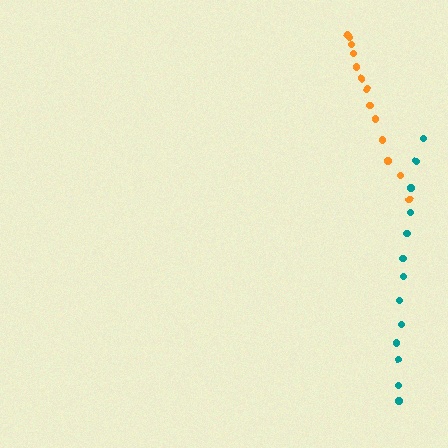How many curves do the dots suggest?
There are 2 distinct paths.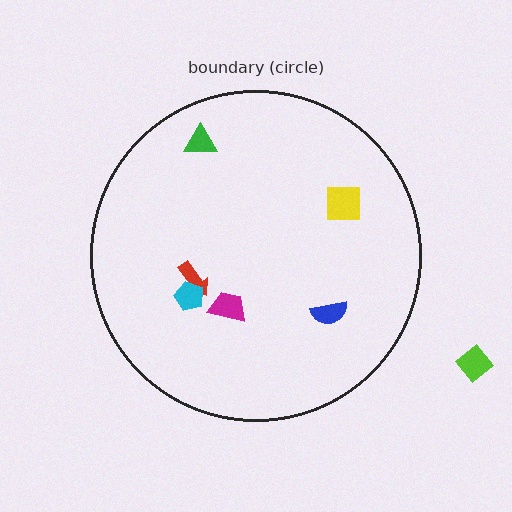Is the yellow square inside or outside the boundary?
Inside.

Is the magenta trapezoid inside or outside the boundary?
Inside.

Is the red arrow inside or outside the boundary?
Inside.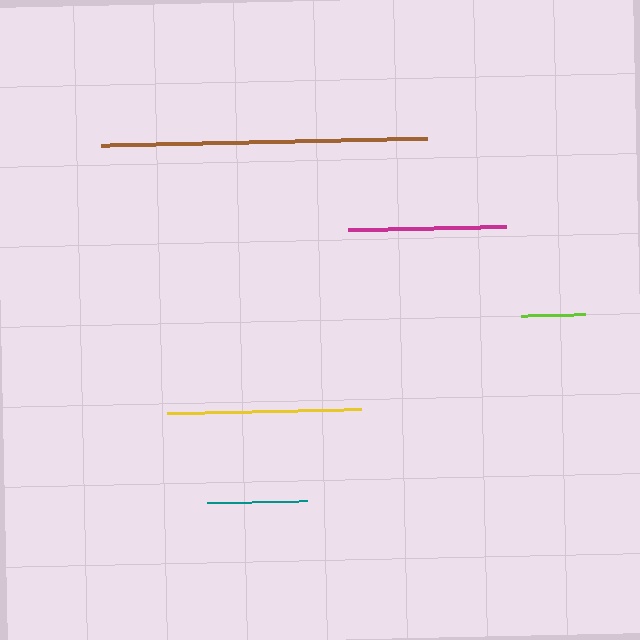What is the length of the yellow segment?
The yellow segment is approximately 193 pixels long.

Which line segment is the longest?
The brown line is the longest at approximately 326 pixels.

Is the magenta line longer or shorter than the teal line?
The magenta line is longer than the teal line.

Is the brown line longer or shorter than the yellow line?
The brown line is longer than the yellow line.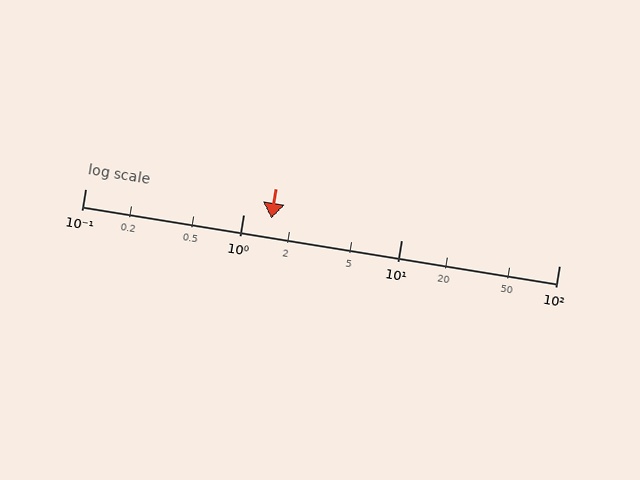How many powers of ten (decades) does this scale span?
The scale spans 3 decades, from 0.1 to 100.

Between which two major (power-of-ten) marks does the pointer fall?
The pointer is between 1 and 10.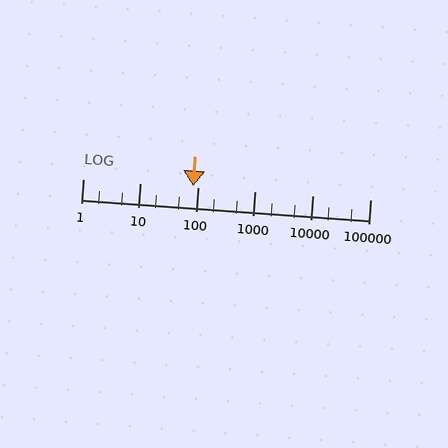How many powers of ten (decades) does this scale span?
The scale spans 5 decades, from 1 to 100000.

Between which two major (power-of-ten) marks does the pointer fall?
The pointer is between 10 and 100.